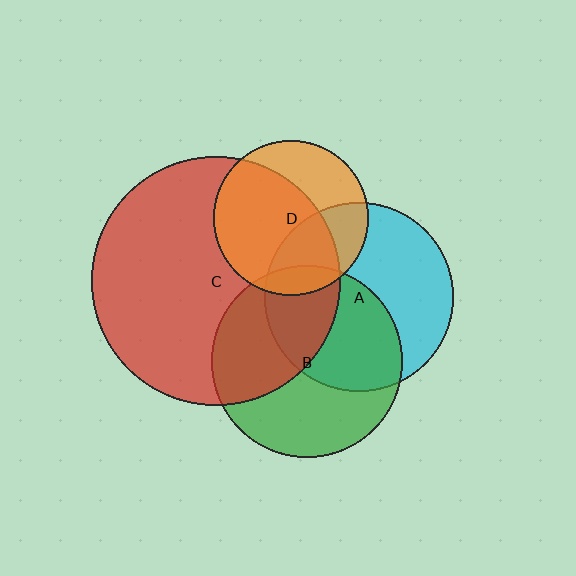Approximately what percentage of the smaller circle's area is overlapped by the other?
Approximately 65%.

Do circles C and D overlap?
Yes.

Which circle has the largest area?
Circle C (red).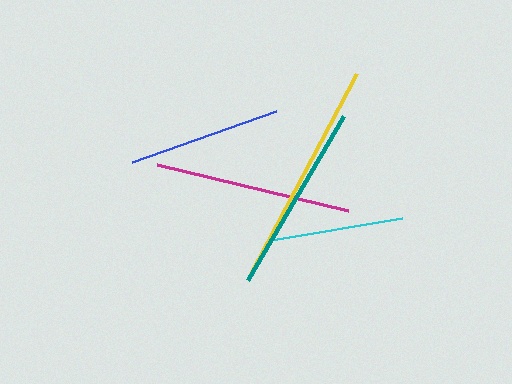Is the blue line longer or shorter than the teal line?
The teal line is longer than the blue line.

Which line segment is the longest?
The yellow line is the longest at approximately 228 pixels.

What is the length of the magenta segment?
The magenta segment is approximately 197 pixels long.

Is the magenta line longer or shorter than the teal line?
The magenta line is longer than the teal line.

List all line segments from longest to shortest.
From longest to shortest: yellow, magenta, teal, blue, cyan.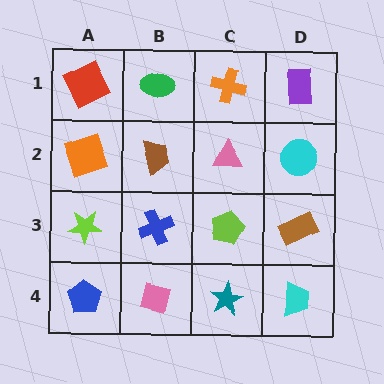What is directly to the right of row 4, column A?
A pink square.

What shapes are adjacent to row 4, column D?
A brown rectangle (row 3, column D), a teal star (row 4, column C).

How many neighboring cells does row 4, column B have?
3.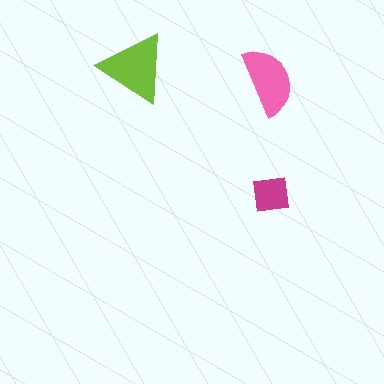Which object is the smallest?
The magenta square.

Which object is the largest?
The lime triangle.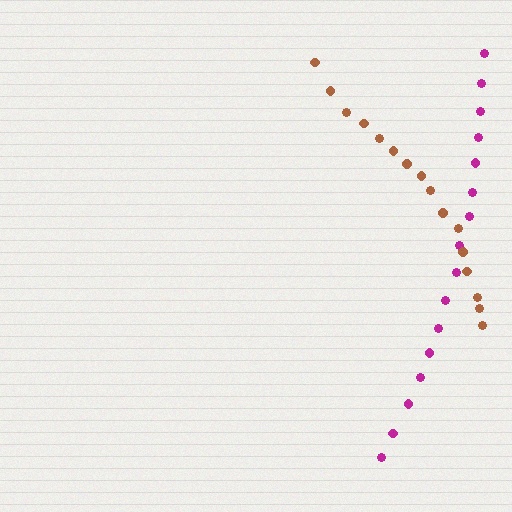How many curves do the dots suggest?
There are 2 distinct paths.